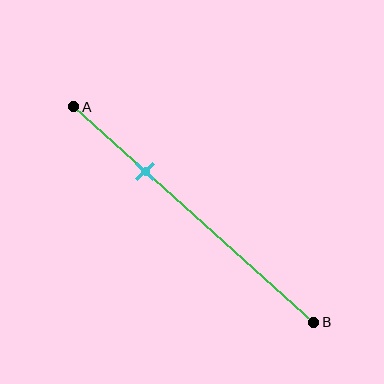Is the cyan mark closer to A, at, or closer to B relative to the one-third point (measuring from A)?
The cyan mark is closer to point A than the one-third point of segment AB.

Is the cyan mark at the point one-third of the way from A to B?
No, the mark is at about 30% from A, not at the 33% one-third point.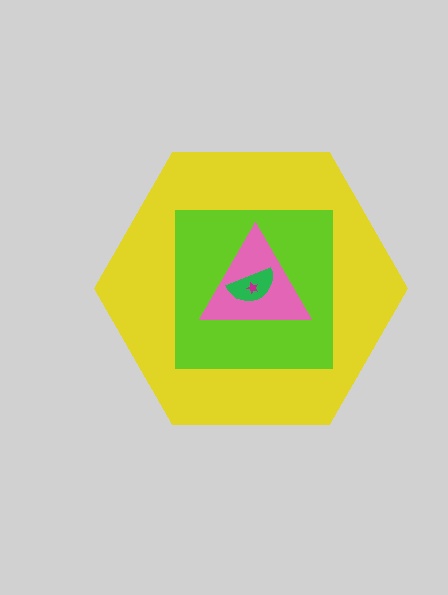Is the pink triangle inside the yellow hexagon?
Yes.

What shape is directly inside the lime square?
The pink triangle.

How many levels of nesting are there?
5.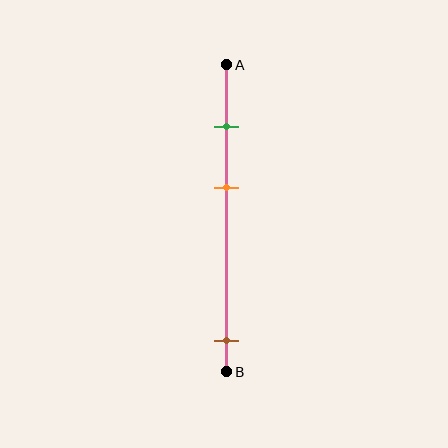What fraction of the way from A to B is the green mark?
The green mark is approximately 20% (0.2) of the way from A to B.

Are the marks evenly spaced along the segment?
No, the marks are not evenly spaced.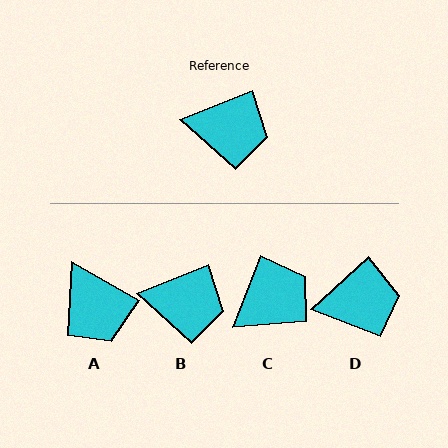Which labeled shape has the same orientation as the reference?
B.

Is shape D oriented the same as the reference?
No, it is off by about 21 degrees.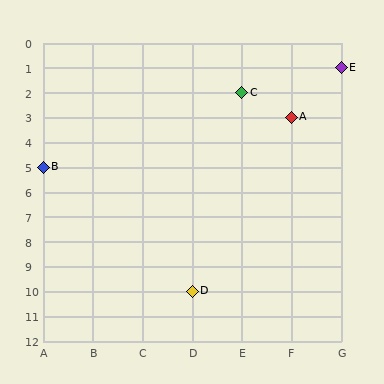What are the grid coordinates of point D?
Point D is at grid coordinates (D, 10).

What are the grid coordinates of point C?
Point C is at grid coordinates (E, 2).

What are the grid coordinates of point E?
Point E is at grid coordinates (G, 1).